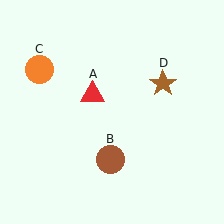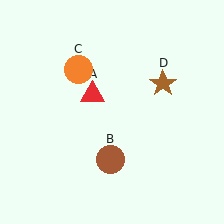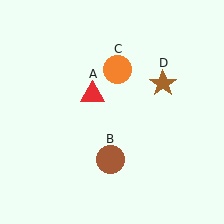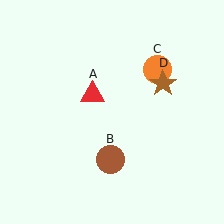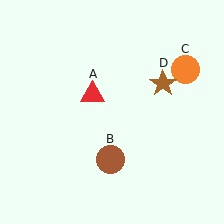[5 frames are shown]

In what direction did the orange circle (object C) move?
The orange circle (object C) moved right.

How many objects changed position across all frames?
1 object changed position: orange circle (object C).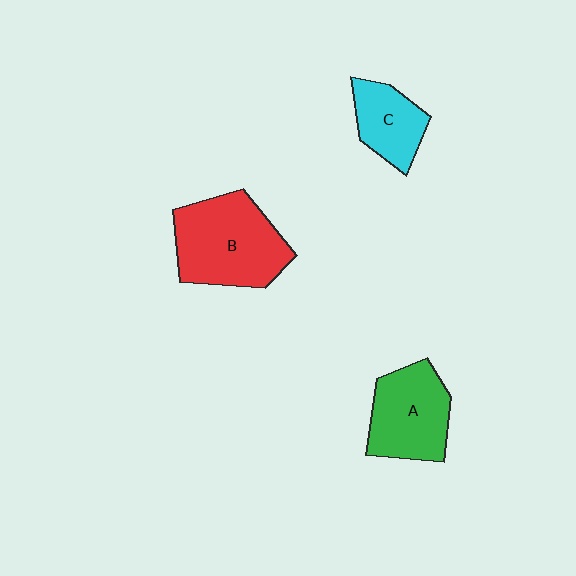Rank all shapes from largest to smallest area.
From largest to smallest: B (red), A (green), C (cyan).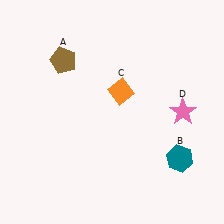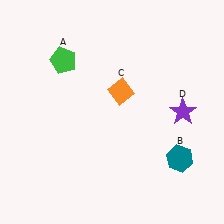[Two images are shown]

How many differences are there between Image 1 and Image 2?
There are 2 differences between the two images.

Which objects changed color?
A changed from brown to green. D changed from pink to purple.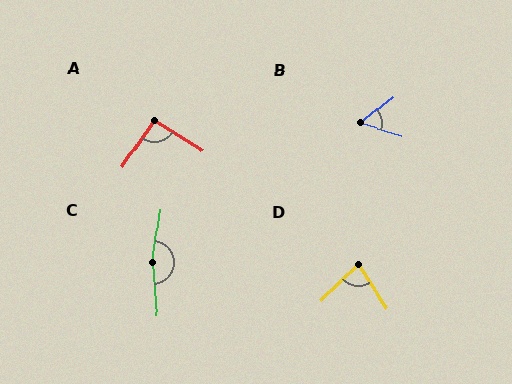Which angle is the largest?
C, at approximately 167 degrees.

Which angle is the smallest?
B, at approximately 54 degrees.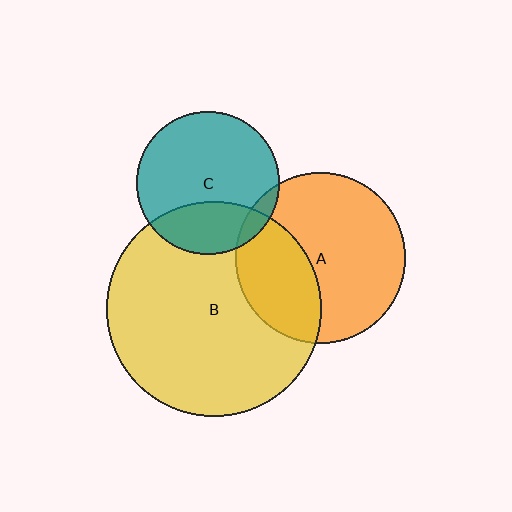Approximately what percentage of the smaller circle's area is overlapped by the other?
Approximately 5%.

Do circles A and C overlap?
Yes.